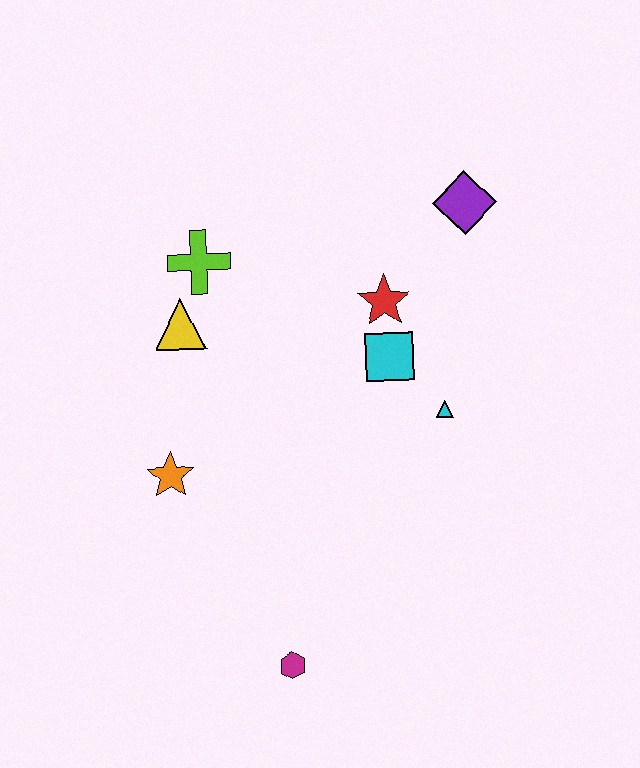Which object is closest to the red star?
The cyan square is closest to the red star.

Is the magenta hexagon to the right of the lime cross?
Yes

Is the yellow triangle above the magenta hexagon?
Yes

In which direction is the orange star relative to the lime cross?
The orange star is below the lime cross.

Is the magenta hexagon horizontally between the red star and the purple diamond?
No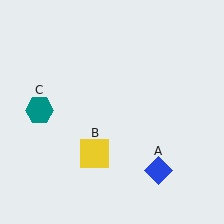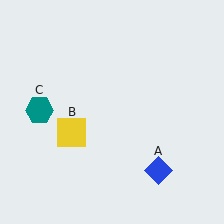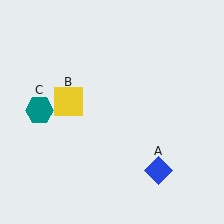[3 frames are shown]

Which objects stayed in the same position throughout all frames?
Blue diamond (object A) and teal hexagon (object C) remained stationary.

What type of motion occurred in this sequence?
The yellow square (object B) rotated clockwise around the center of the scene.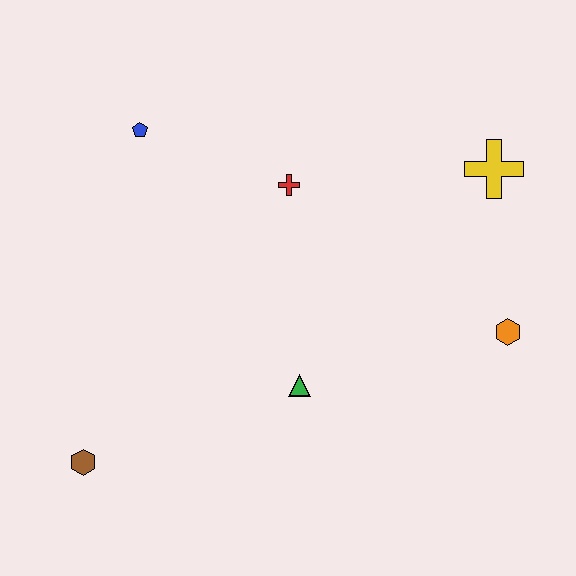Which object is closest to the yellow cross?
The orange hexagon is closest to the yellow cross.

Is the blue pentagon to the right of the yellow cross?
No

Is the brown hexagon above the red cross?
No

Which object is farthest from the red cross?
The brown hexagon is farthest from the red cross.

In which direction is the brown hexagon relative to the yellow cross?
The brown hexagon is to the left of the yellow cross.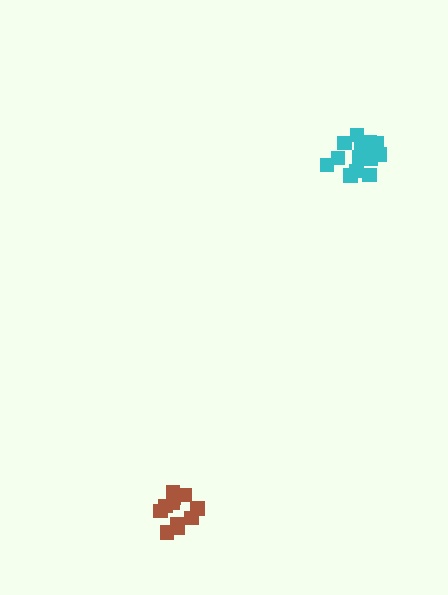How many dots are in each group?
Group 1: 11 dots, Group 2: 15 dots (26 total).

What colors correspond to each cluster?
The clusters are colored: brown, cyan.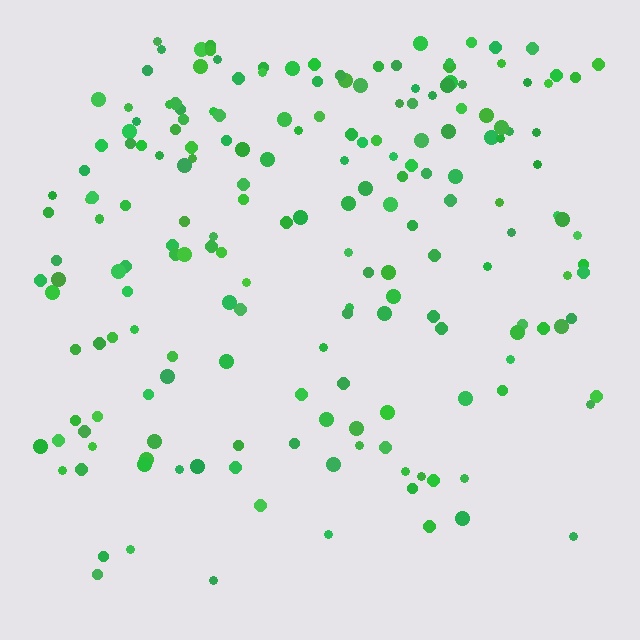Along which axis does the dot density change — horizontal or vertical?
Vertical.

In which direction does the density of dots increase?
From bottom to top, with the top side densest.